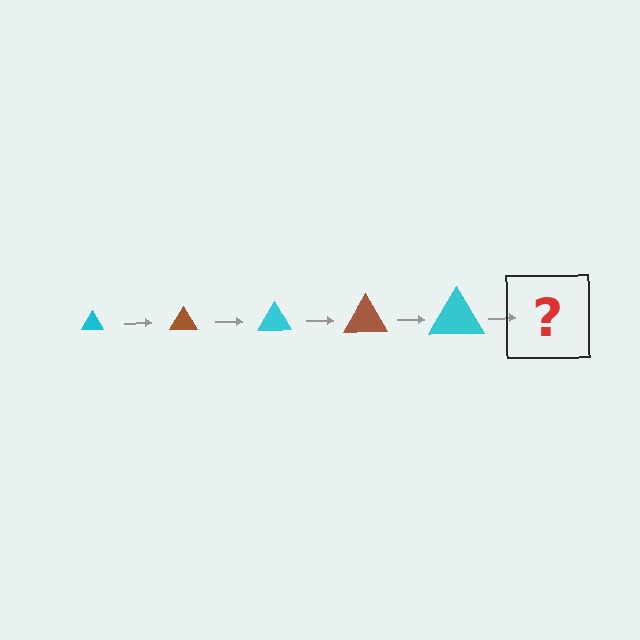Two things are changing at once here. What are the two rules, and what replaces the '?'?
The two rules are that the triangle grows larger each step and the color cycles through cyan and brown. The '?' should be a brown triangle, larger than the previous one.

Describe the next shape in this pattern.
It should be a brown triangle, larger than the previous one.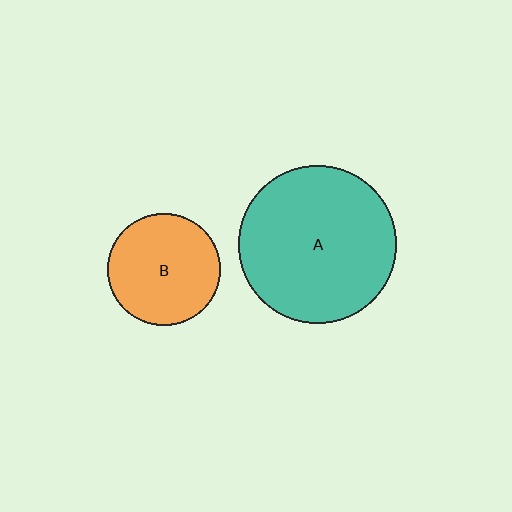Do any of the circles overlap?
No, none of the circles overlap.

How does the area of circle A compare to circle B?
Approximately 2.0 times.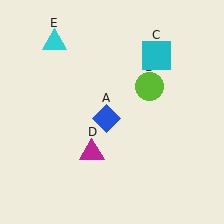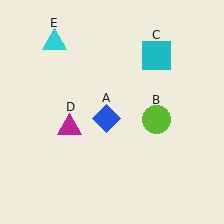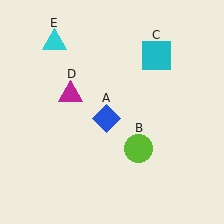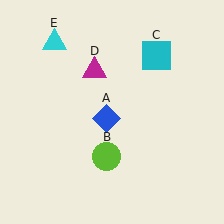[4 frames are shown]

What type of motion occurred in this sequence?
The lime circle (object B), magenta triangle (object D) rotated clockwise around the center of the scene.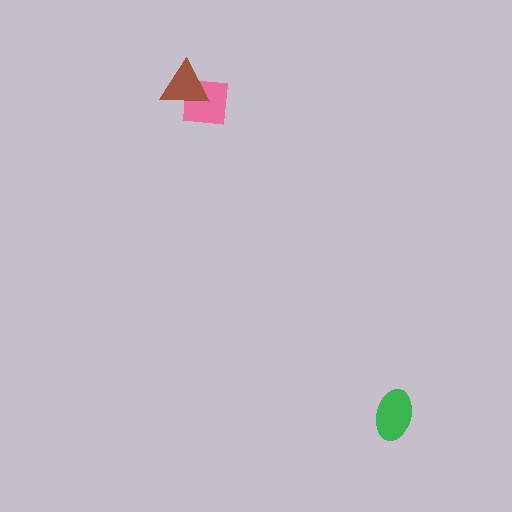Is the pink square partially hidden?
Yes, it is partially covered by another shape.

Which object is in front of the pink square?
The brown triangle is in front of the pink square.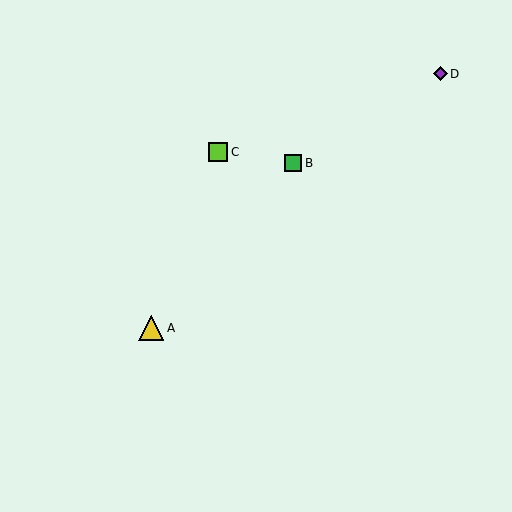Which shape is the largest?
The yellow triangle (labeled A) is the largest.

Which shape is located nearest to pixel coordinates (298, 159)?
The green square (labeled B) at (293, 163) is nearest to that location.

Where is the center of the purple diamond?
The center of the purple diamond is at (440, 74).